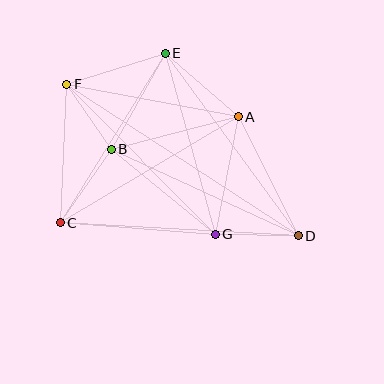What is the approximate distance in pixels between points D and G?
The distance between D and G is approximately 83 pixels.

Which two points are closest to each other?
Points B and F are closest to each other.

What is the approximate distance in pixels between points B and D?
The distance between B and D is approximately 206 pixels.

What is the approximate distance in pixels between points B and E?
The distance between B and E is approximately 111 pixels.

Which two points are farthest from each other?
Points D and F are farthest from each other.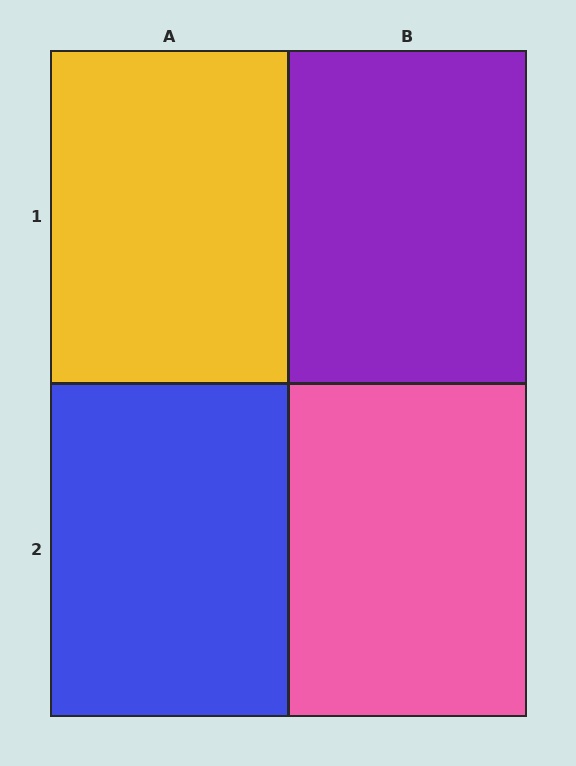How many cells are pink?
1 cell is pink.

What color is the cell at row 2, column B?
Pink.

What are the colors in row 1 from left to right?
Yellow, purple.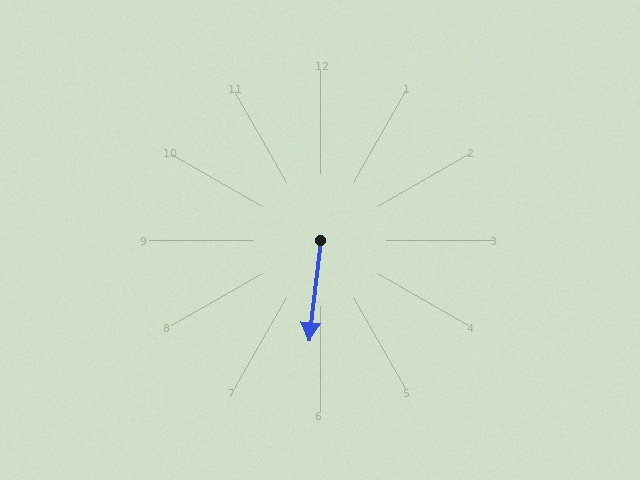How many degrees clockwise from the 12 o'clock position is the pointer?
Approximately 187 degrees.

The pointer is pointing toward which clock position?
Roughly 6 o'clock.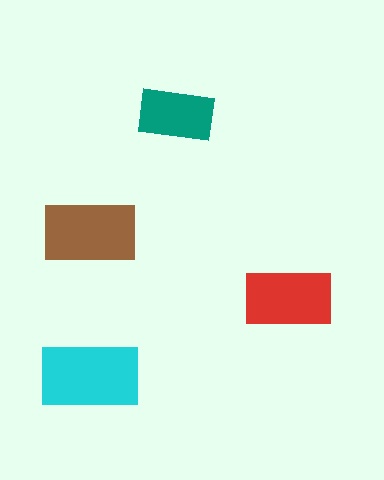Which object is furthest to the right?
The red rectangle is rightmost.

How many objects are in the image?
There are 4 objects in the image.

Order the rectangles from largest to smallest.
the cyan one, the brown one, the red one, the teal one.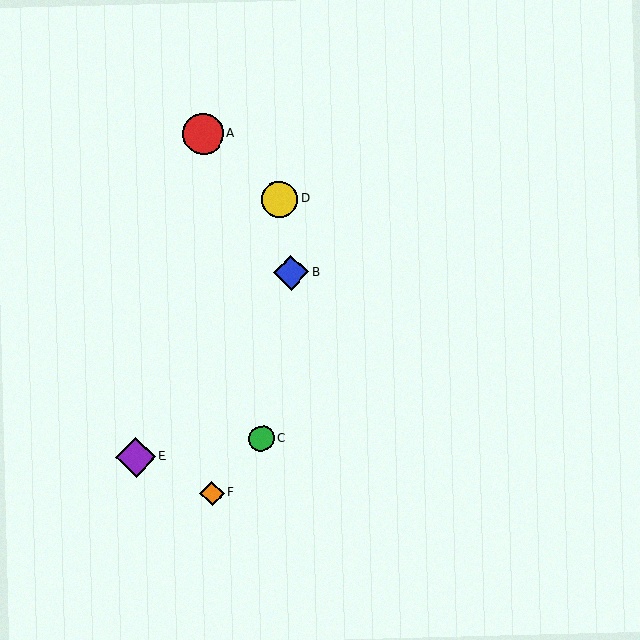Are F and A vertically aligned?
Yes, both are at x≈212.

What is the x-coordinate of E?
Object E is at x≈136.